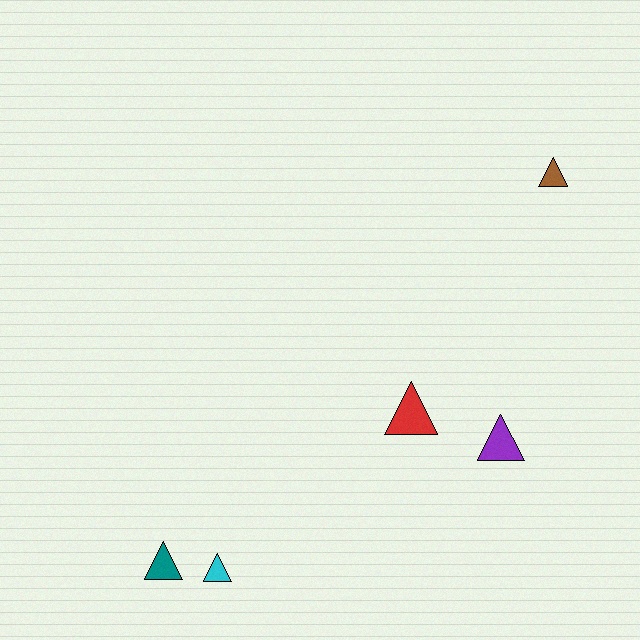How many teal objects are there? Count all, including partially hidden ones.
There is 1 teal object.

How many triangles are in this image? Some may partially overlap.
There are 5 triangles.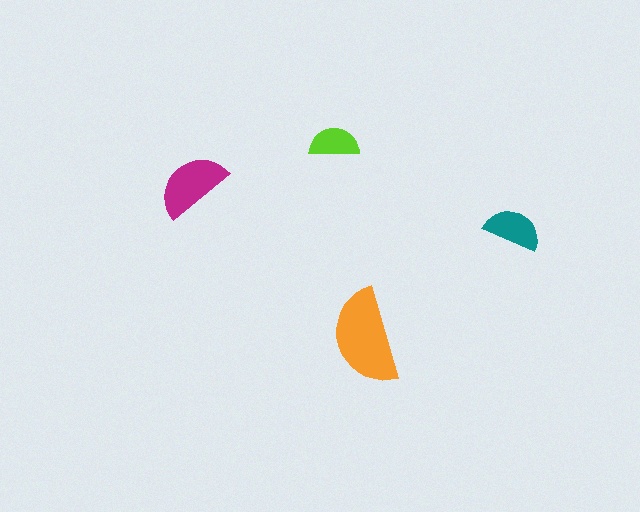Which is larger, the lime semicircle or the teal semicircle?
The teal one.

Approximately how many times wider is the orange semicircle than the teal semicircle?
About 1.5 times wider.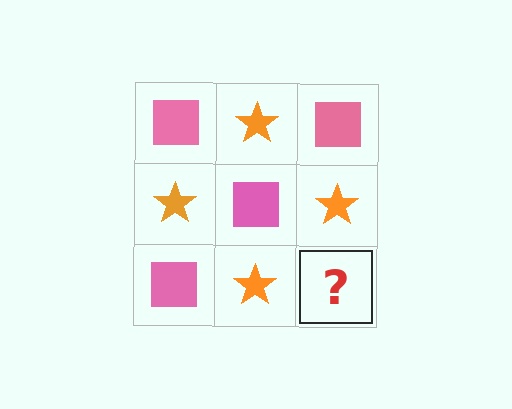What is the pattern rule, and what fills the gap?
The rule is that it alternates pink square and orange star in a checkerboard pattern. The gap should be filled with a pink square.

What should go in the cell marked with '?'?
The missing cell should contain a pink square.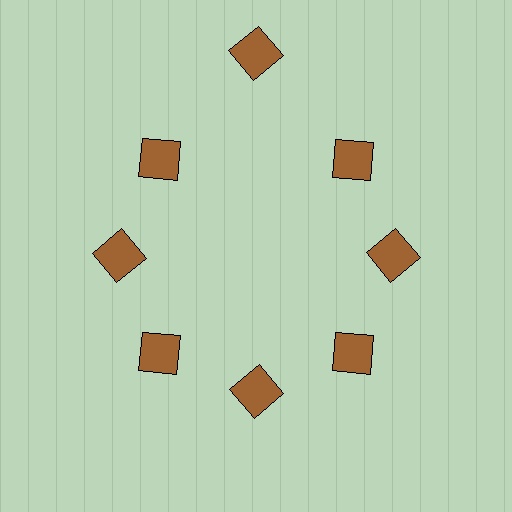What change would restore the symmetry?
The symmetry would be restored by moving it inward, back onto the ring so that all 8 squares sit at equal angles and equal distance from the center.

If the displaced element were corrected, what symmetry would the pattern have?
It would have 8-fold rotational symmetry — the pattern would map onto itself every 45 degrees.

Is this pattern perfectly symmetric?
No. The 8 brown squares are arranged in a ring, but one element near the 12 o'clock position is pushed outward from the center, breaking the 8-fold rotational symmetry.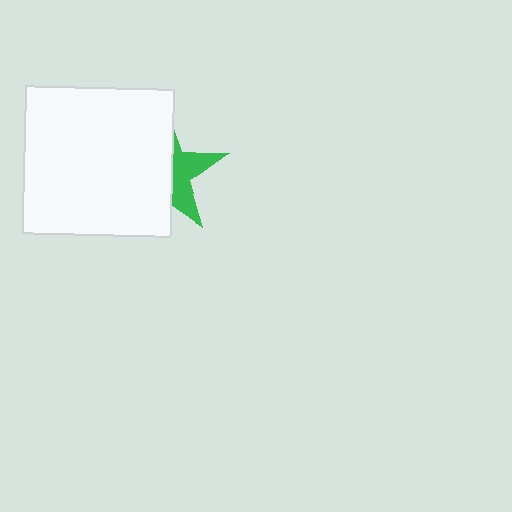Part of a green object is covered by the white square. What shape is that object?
It is a star.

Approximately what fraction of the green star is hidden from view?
Roughly 64% of the green star is hidden behind the white square.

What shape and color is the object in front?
The object in front is a white square.